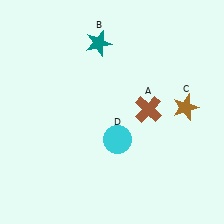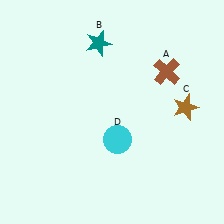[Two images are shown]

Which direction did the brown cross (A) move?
The brown cross (A) moved up.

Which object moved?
The brown cross (A) moved up.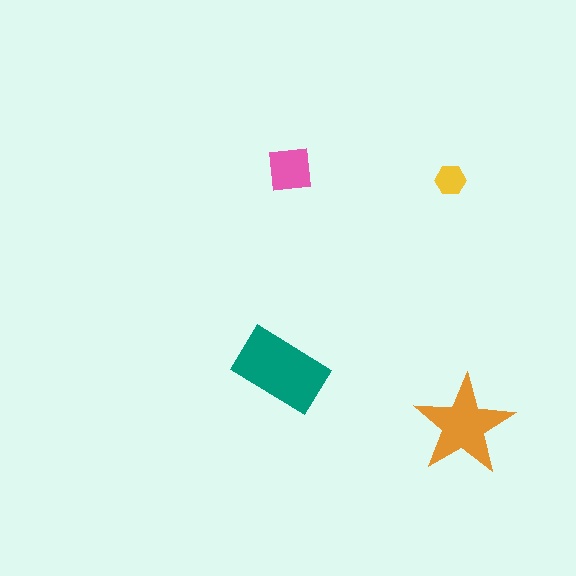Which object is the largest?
The teal rectangle.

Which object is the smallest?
The yellow hexagon.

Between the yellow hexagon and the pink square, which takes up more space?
The pink square.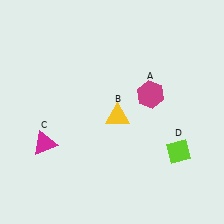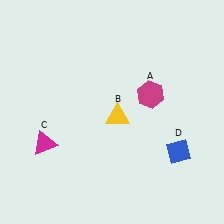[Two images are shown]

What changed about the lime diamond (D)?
In Image 1, D is lime. In Image 2, it changed to blue.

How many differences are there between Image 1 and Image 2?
There is 1 difference between the two images.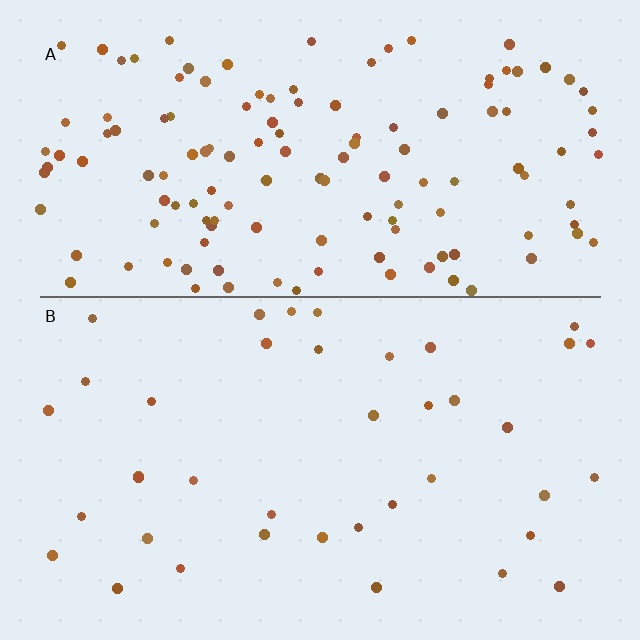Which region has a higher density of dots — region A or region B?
A (the top).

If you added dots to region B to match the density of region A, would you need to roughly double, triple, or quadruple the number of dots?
Approximately triple.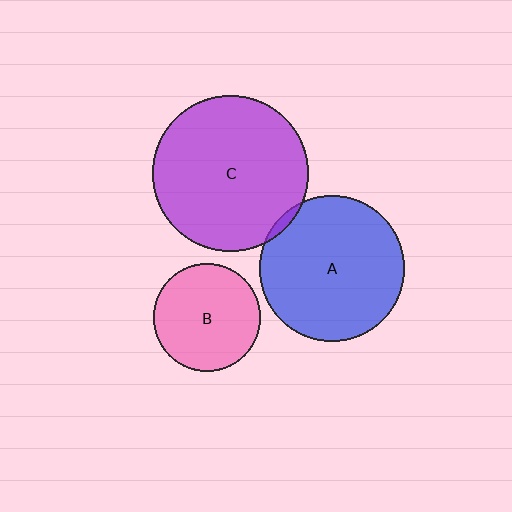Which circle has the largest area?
Circle C (purple).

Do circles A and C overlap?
Yes.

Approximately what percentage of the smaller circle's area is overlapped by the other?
Approximately 5%.